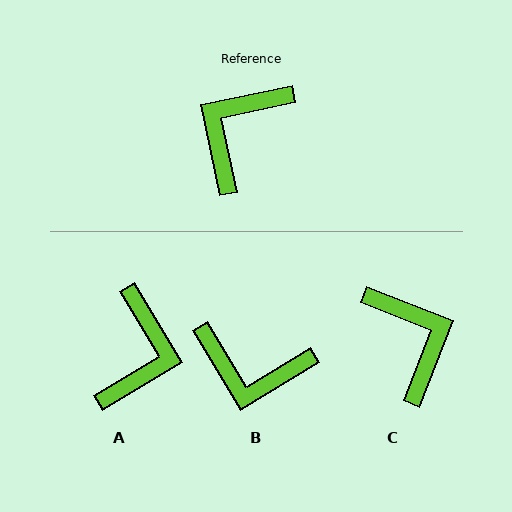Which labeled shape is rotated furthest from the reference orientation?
A, about 161 degrees away.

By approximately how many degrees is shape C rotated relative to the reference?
Approximately 123 degrees clockwise.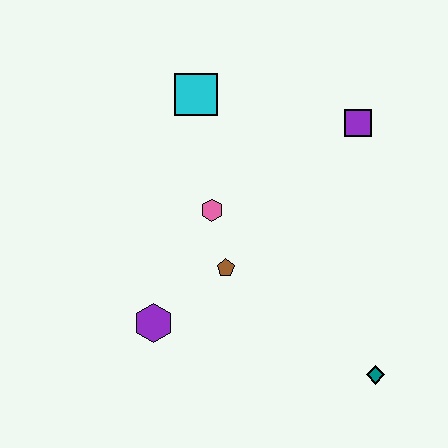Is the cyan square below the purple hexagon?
No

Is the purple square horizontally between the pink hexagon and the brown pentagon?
No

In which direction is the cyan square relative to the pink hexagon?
The cyan square is above the pink hexagon.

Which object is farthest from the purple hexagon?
The purple square is farthest from the purple hexagon.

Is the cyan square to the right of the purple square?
No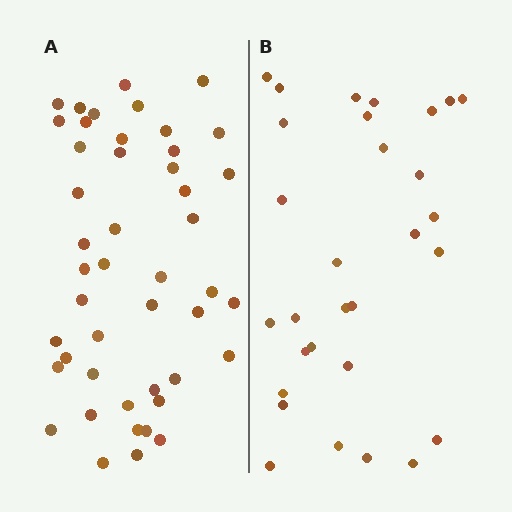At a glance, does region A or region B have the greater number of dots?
Region A (the left region) has more dots.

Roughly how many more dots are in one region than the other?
Region A has approximately 15 more dots than region B.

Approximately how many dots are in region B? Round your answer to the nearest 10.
About 30 dots.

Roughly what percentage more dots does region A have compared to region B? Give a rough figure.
About 55% more.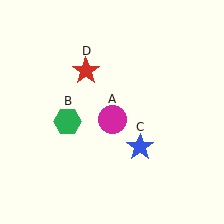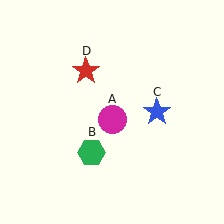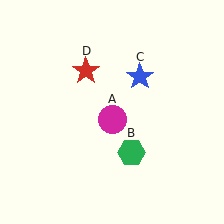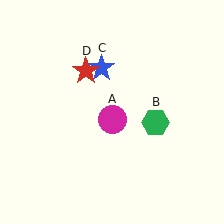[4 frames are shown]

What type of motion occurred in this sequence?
The green hexagon (object B), blue star (object C) rotated counterclockwise around the center of the scene.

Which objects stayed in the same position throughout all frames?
Magenta circle (object A) and red star (object D) remained stationary.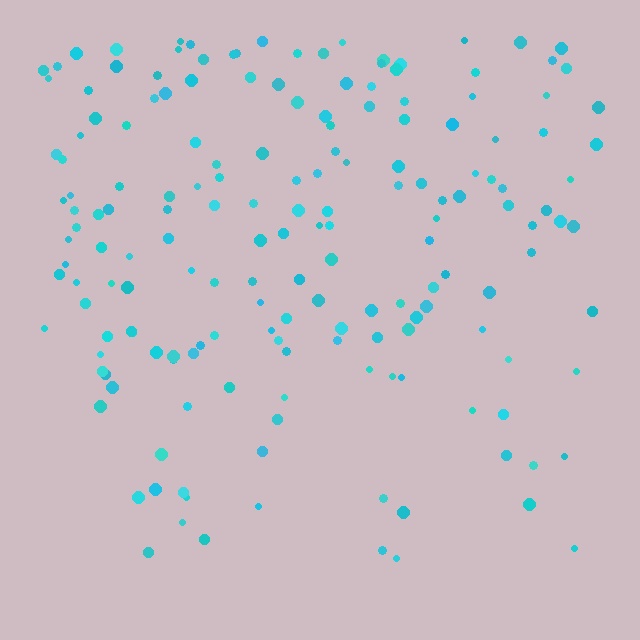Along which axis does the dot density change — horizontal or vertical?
Vertical.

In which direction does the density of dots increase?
From bottom to top, with the top side densest.